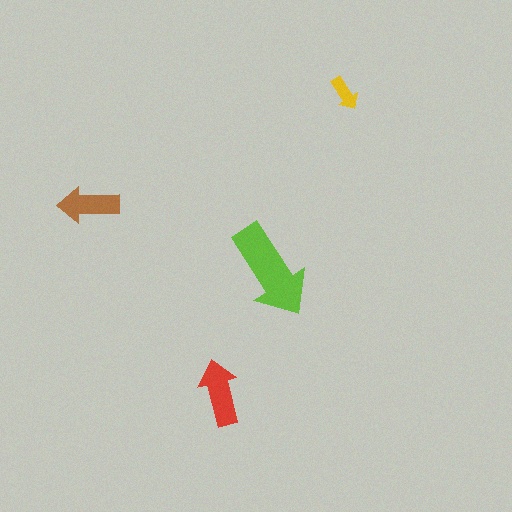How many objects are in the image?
There are 4 objects in the image.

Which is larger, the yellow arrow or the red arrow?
The red one.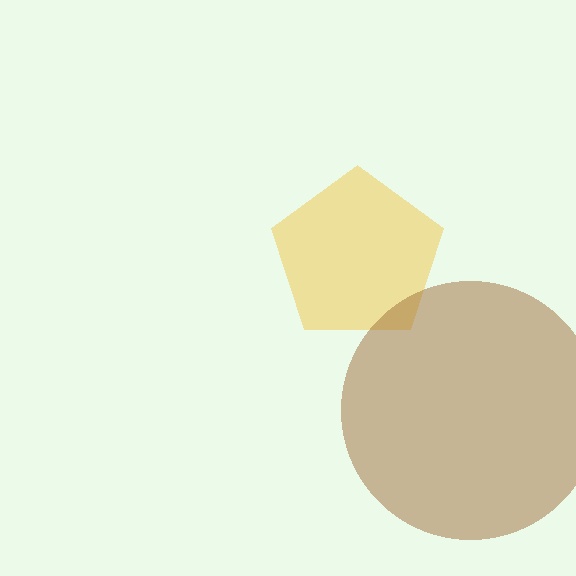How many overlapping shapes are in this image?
There are 2 overlapping shapes in the image.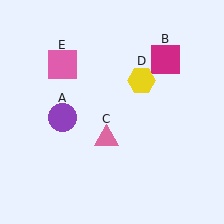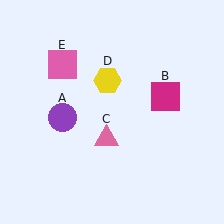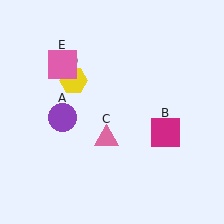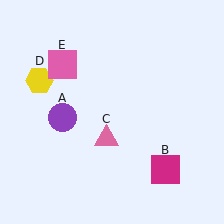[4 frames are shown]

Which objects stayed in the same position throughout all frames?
Purple circle (object A) and pink triangle (object C) and pink square (object E) remained stationary.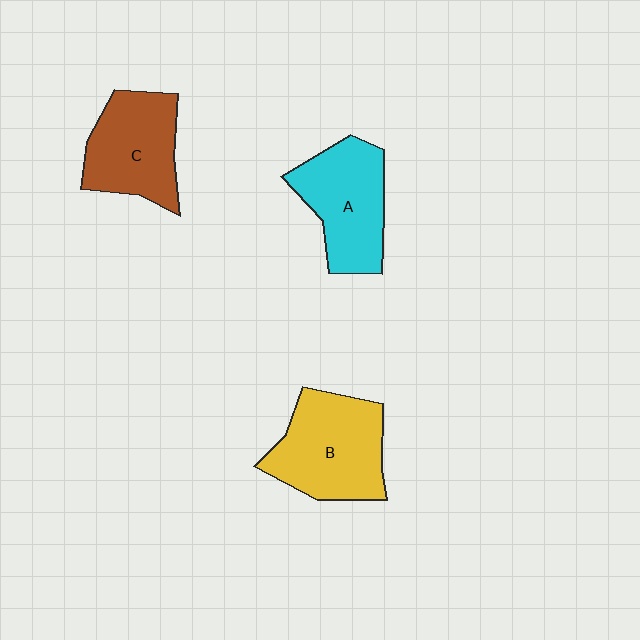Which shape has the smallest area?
Shape C (brown).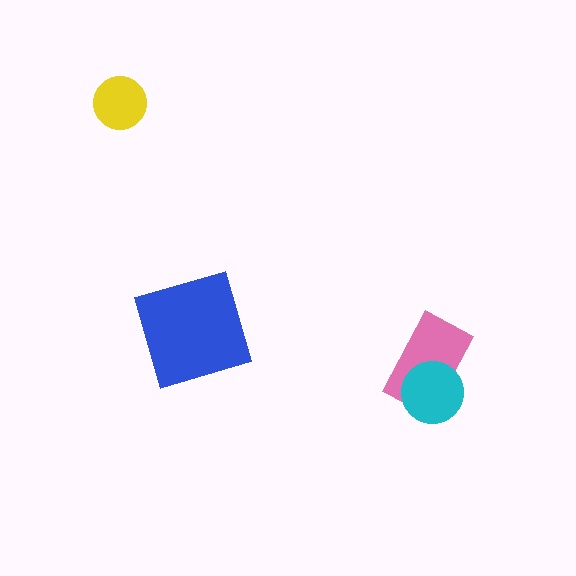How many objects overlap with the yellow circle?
0 objects overlap with the yellow circle.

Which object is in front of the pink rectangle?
The cyan circle is in front of the pink rectangle.